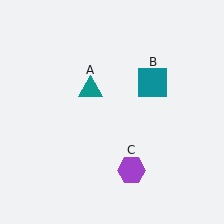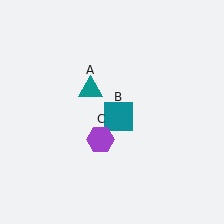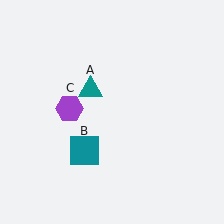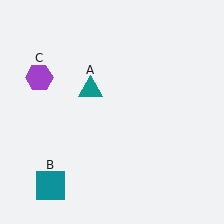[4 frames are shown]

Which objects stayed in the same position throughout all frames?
Teal triangle (object A) remained stationary.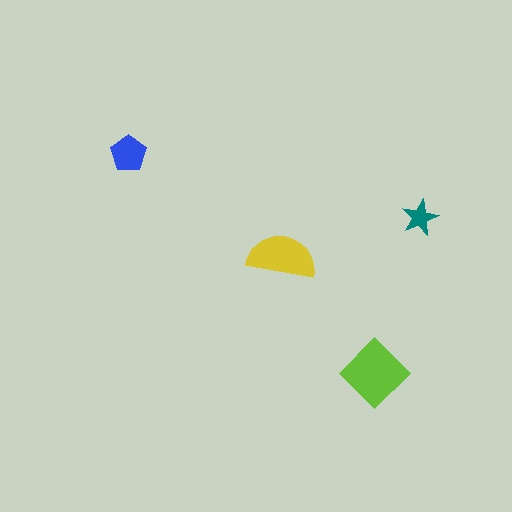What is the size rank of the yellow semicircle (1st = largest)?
2nd.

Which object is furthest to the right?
The teal star is rightmost.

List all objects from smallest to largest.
The teal star, the blue pentagon, the yellow semicircle, the lime diamond.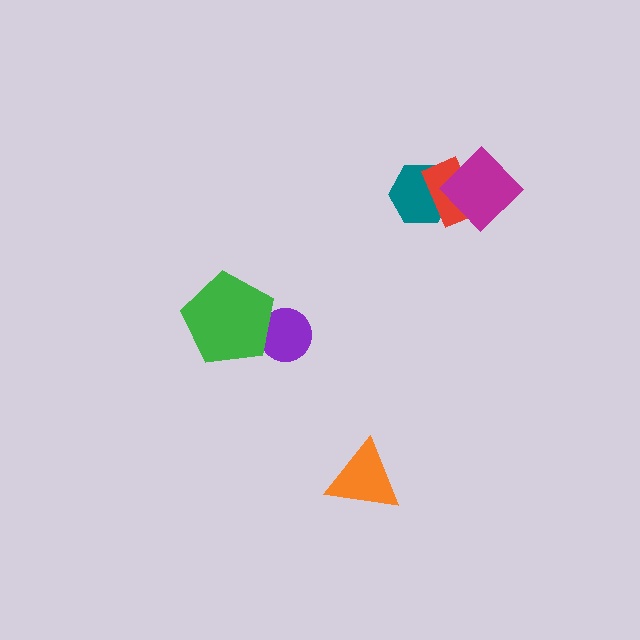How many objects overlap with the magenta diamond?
2 objects overlap with the magenta diamond.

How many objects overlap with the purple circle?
1 object overlaps with the purple circle.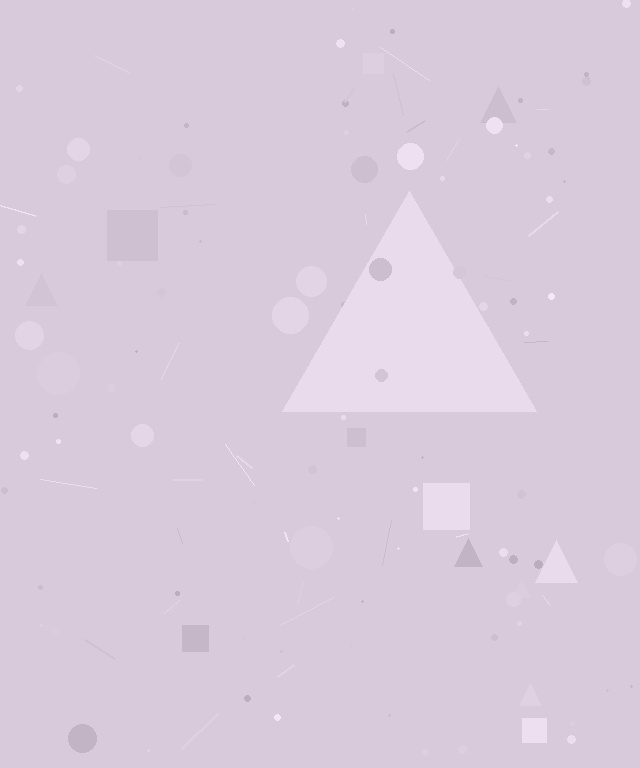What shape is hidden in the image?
A triangle is hidden in the image.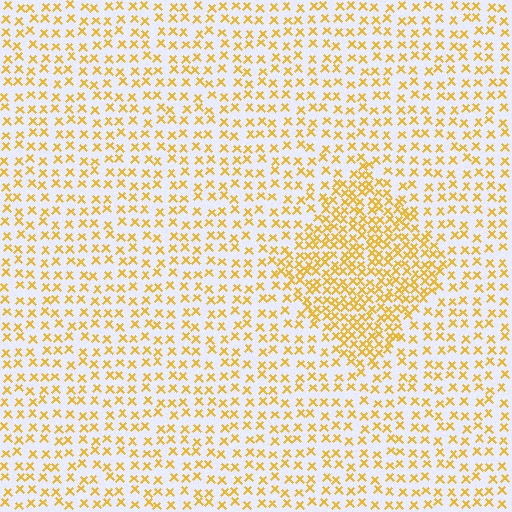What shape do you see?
I see a diamond.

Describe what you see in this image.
The image contains small yellow elements arranged at two different densities. A diamond-shaped region is visible where the elements are more densely packed than the surrounding area.